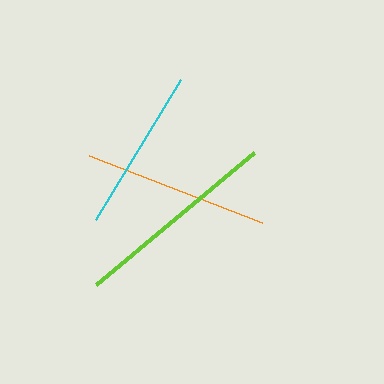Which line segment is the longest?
The lime line is the longest at approximately 206 pixels.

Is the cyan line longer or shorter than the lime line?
The lime line is longer than the cyan line.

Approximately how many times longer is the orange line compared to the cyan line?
The orange line is approximately 1.1 times the length of the cyan line.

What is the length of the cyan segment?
The cyan segment is approximately 164 pixels long.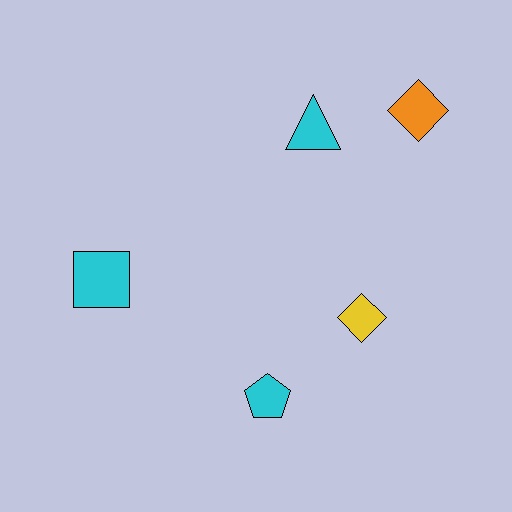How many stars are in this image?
There are no stars.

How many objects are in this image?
There are 5 objects.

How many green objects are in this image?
There are no green objects.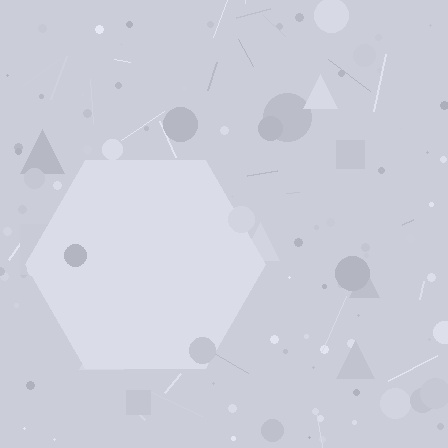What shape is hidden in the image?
A hexagon is hidden in the image.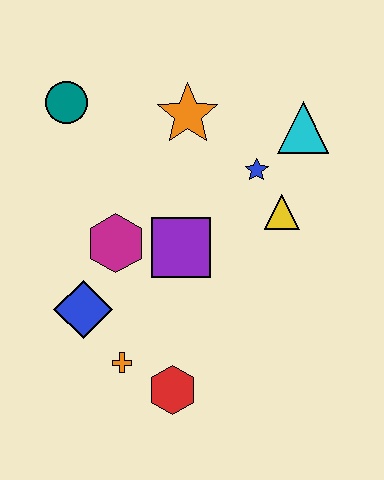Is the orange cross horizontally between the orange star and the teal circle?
Yes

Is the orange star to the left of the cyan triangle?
Yes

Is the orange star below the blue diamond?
No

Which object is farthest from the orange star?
The red hexagon is farthest from the orange star.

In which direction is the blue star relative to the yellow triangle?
The blue star is above the yellow triangle.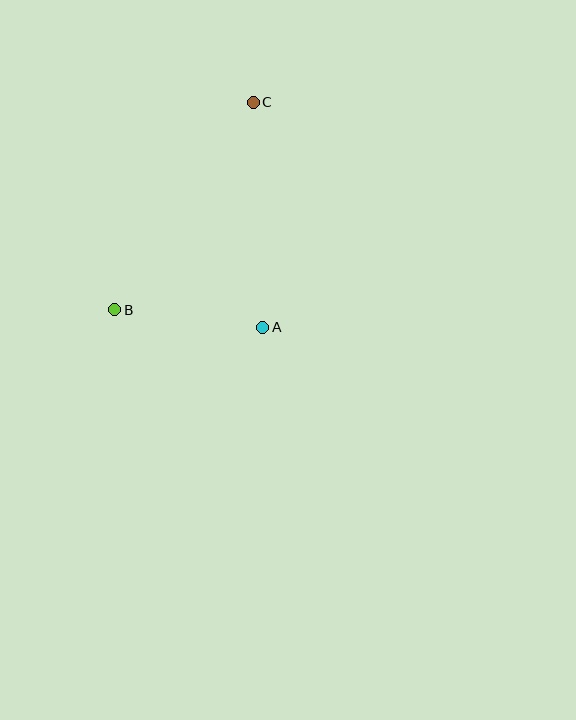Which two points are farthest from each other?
Points B and C are farthest from each other.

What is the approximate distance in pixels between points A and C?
The distance between A and C is approximately 225 pixels.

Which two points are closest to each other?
Points A and B are closest to each other.